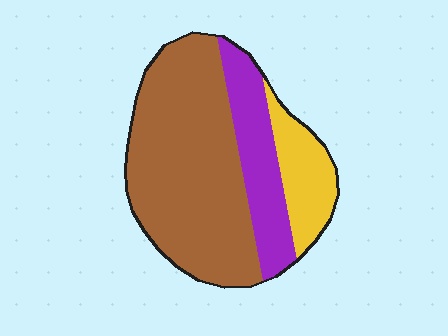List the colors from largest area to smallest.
From largest to smallest: brown, purple, yellow.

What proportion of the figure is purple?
Purple covers roughly 20% of the figure.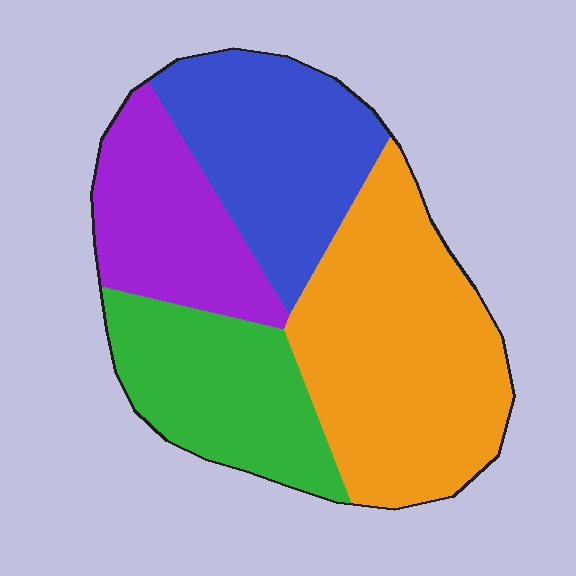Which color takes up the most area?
Orange, at roughly 35%.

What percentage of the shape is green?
Green covers around 20% of the shape.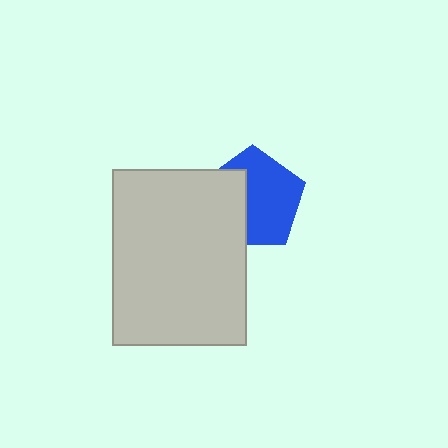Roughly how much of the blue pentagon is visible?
About half of it is visible (roughly 61%).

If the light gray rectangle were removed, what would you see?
You would see the complete blue pentagon.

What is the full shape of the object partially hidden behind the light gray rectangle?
The partially hidden object is a blue pentagon.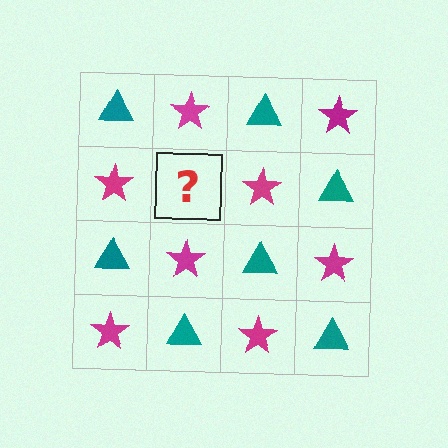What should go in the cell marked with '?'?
The missing cell should contain a teal triangle.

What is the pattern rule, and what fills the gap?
The rule is that it alternates teal triangle and magenta star in a checkerboard pattern. The gap should be filled with a teal triangle.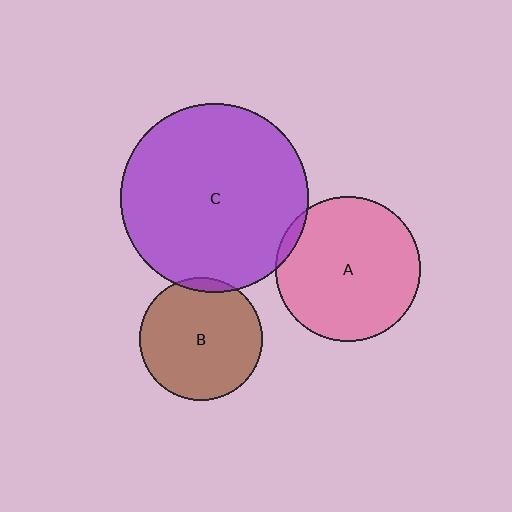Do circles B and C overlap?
Yes.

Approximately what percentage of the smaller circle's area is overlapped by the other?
Approximately 5%.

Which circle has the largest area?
Circle C (purple).